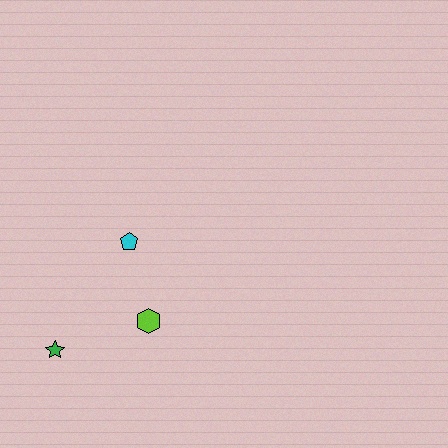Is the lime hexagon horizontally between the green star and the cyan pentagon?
No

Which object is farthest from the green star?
The cyan pentagon is farthest from the green star.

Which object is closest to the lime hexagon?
The cyan pentagon is closest to the lime hexagon.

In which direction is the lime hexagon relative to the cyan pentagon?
The lime hexagon is below the cyan pentagon.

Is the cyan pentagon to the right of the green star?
Yes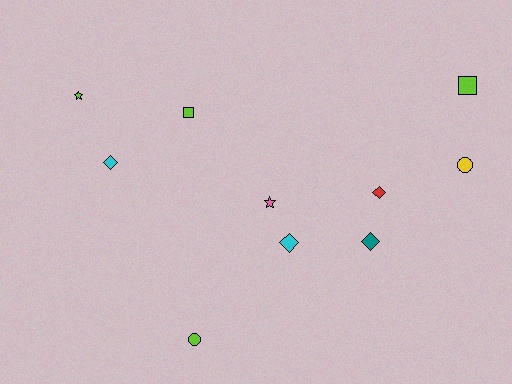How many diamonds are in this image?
There are 4 diamonds.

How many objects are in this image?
There are 10 objects.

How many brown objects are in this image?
There are no brown objects.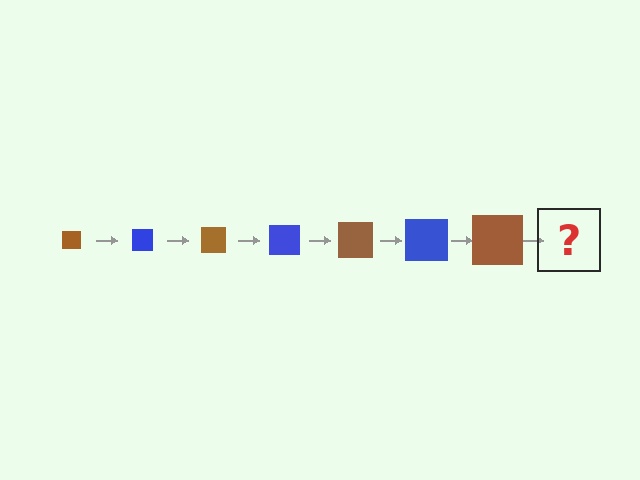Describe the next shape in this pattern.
It should be a blue square, larger than the previous one.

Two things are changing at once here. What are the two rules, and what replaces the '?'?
The two rules are that the square grows larger each step and the color cycles through brown and blue. The '?' should be a blue square, larger than the previous one.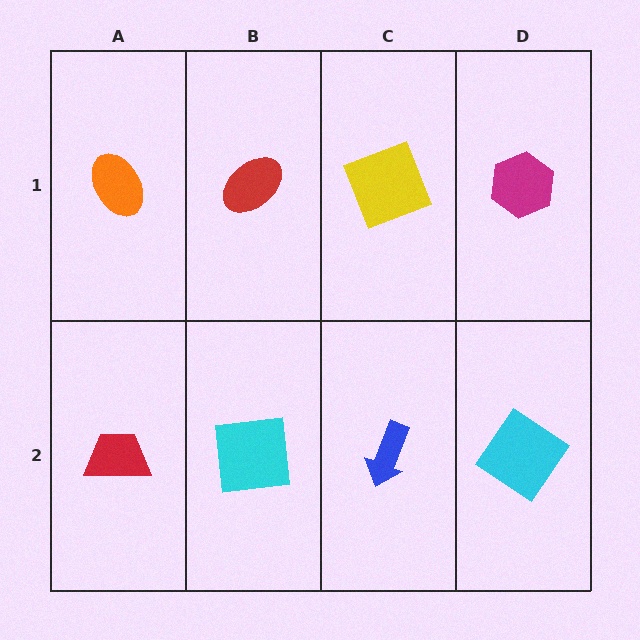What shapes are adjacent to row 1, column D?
A cyan diamond (row 2, column D), a yellow square (row 1, column C).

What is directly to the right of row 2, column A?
A cyan square.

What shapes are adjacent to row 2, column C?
A yellow square (row 1, column C), a cyan square (row 2, column B), a cyan diamond (row 2, column D).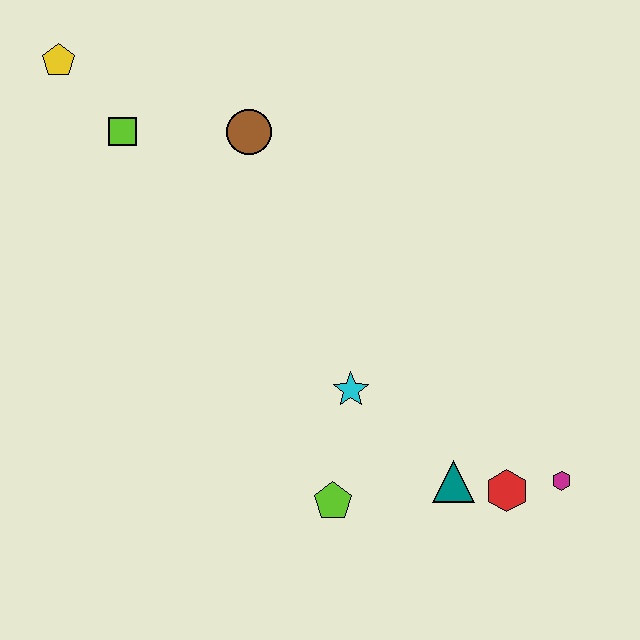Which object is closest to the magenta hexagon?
The red hexagon is closest to the magenta hexagon.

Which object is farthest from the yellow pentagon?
The magenta hexagon is farthest from the yellow pentagon.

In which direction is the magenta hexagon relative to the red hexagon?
The magenta hexagon is to the right of the red hexagon.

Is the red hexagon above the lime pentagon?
Yes